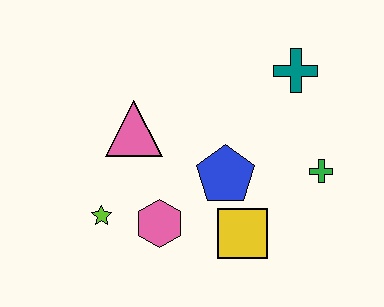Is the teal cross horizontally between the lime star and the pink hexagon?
No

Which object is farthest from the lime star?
The teal cross is farthest from the lime star.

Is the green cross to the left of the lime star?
No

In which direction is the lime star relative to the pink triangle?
The lime star is below the pink triangle.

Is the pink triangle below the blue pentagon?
No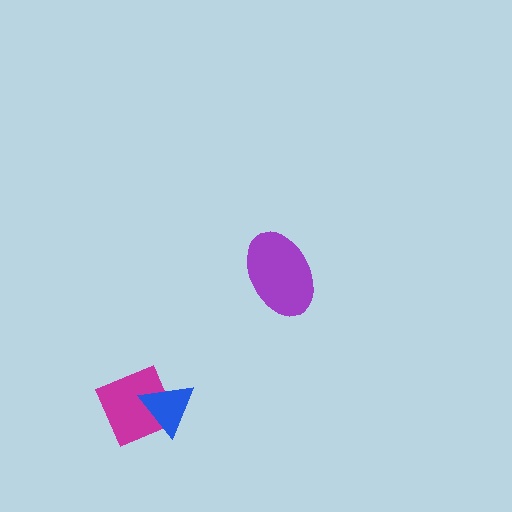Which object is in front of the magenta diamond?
The blue triangle is in front of the magenta diamond.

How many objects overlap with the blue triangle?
1 object overlaps with the blue triangle.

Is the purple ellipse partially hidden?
No, no other shape covers it.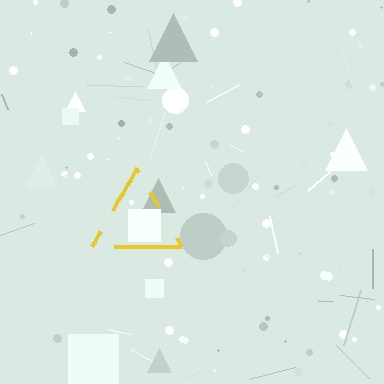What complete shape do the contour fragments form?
The contour fragments form a triangle.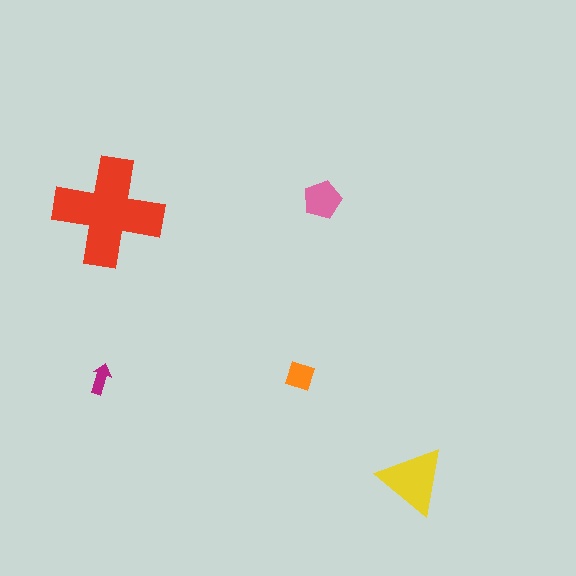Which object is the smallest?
The magenta arrow.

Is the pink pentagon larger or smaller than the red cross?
Smaller.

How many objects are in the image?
There are 5 objects in the image.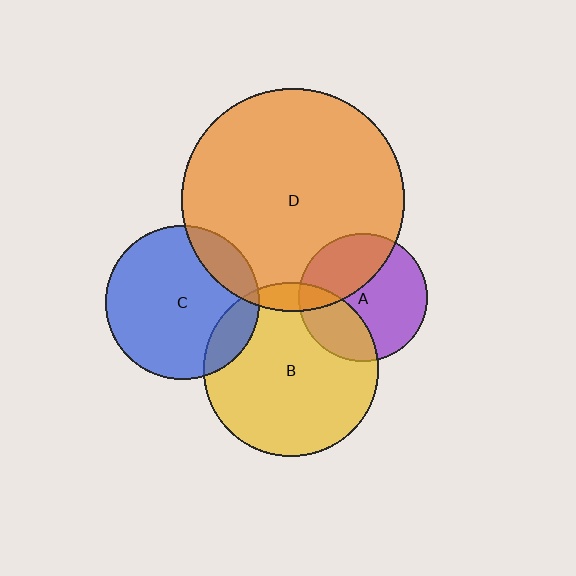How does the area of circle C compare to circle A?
Approximately 1.4 times.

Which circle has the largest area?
Circle D (orange).